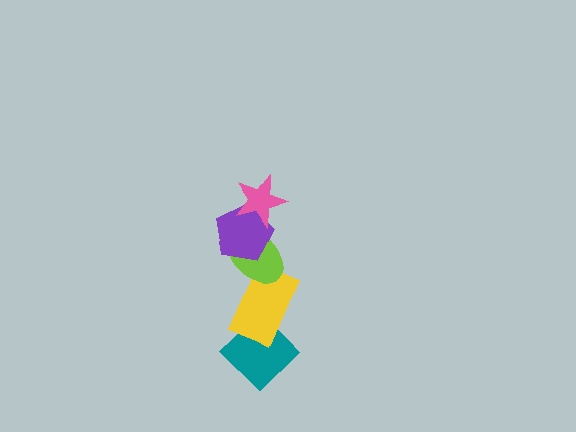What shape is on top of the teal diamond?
The yellow rectangle is on top of the teal diamond.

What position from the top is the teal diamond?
The teal diamond is 5th from the top.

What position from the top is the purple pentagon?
The purple pentagon is 2nd from the top.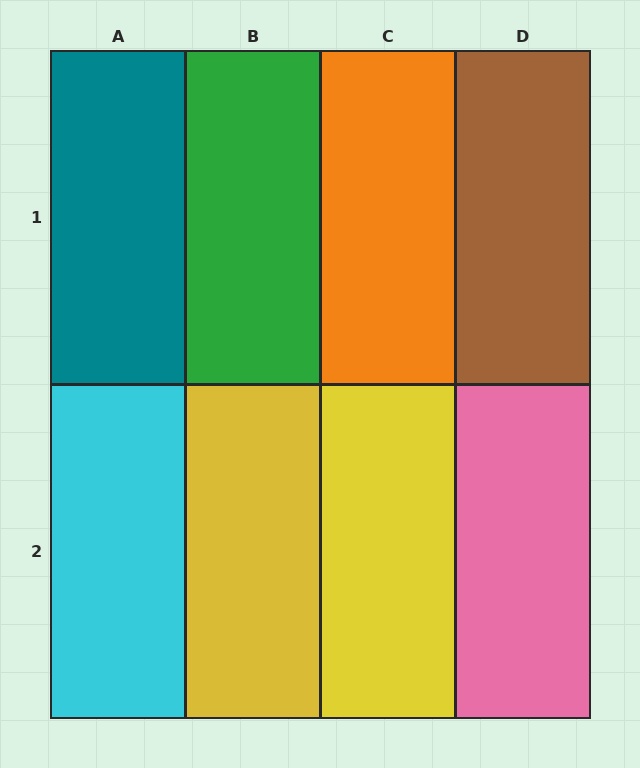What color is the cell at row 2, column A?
Cyan.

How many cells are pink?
1 cell is pink.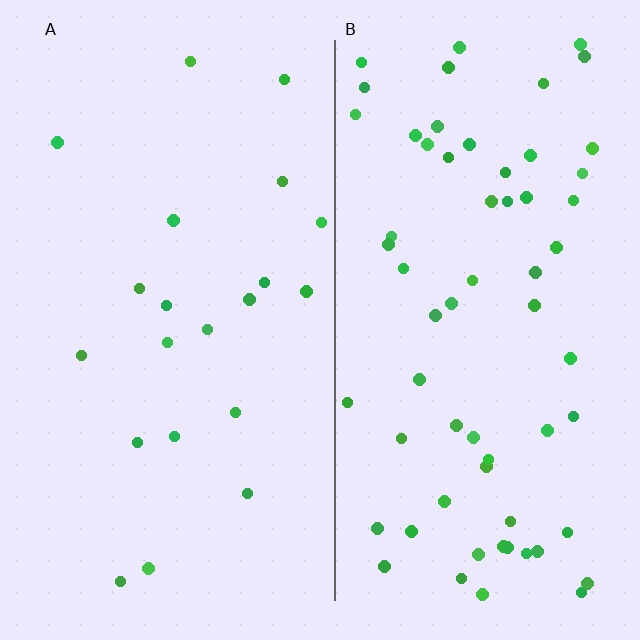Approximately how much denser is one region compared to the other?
Approximately 3.1× — region B over region A.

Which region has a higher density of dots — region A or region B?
B (the right).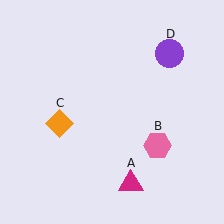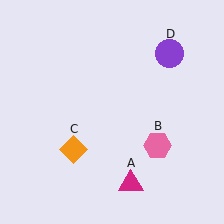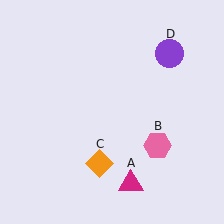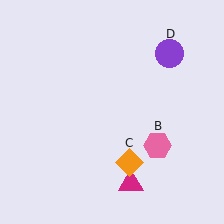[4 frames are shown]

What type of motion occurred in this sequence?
The orange diamond (object C) rotated counterclockwise around the center of the scene.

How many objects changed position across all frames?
1 object changed position: orange diamond (object C).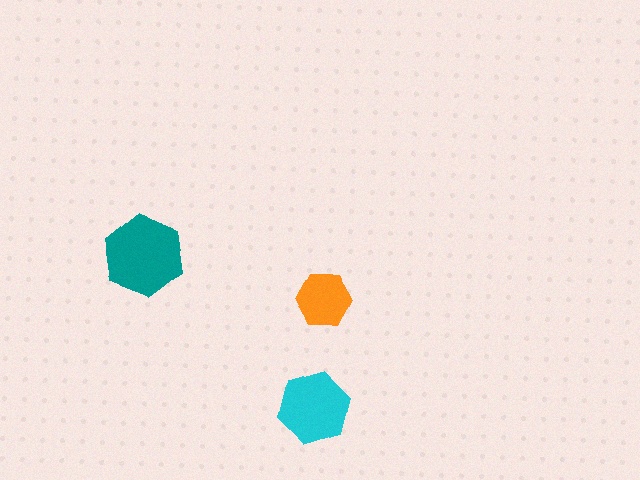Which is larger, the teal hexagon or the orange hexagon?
The teal one.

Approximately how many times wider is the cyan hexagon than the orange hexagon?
About 1.5 times wider.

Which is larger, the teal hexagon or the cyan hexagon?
The teal one.